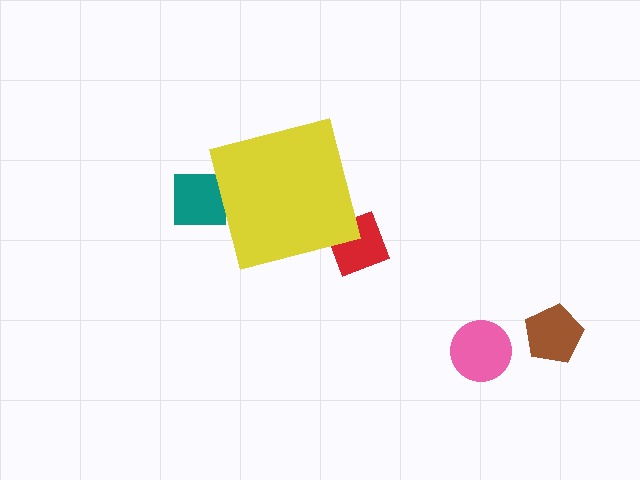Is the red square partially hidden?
Yes, the red square is partially hidden behind the yellow square.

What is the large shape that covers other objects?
A yellow square.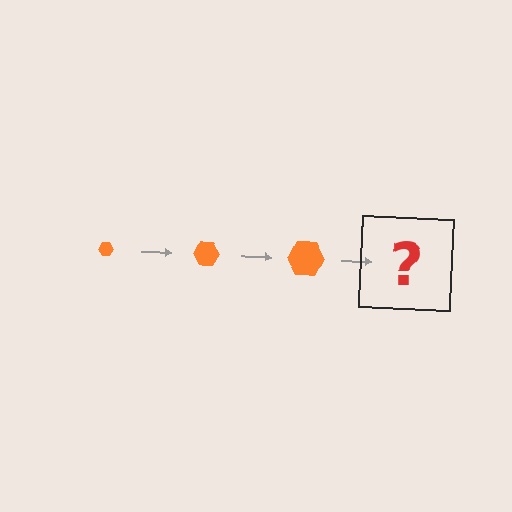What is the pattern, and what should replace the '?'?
The pattern is that the hexagon gets progressively larger each step. The '?' should be an orange hexagon, larger than the previous one.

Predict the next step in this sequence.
The next step is an orange hexagon, larger than the previous one.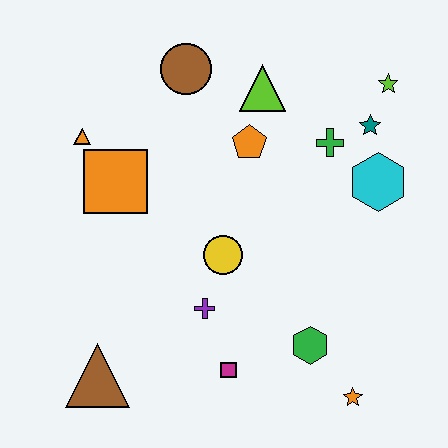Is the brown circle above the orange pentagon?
Yes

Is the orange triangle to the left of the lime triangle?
Yes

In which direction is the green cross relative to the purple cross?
The green cross is above the purple cross.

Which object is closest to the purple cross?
The yellow circle is closest to the purple cross.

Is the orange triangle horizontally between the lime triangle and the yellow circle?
No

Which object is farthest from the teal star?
The brown triangle is farthest from the teal star.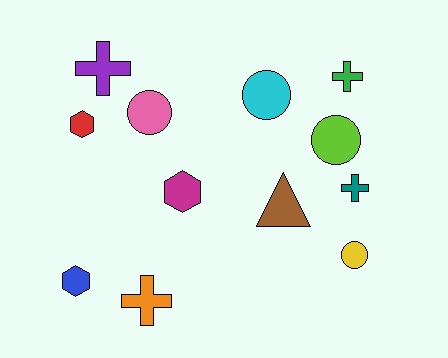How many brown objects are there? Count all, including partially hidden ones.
There is 1 brown object.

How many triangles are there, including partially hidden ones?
There is 1 triangle.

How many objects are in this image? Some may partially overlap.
There are 12 objects.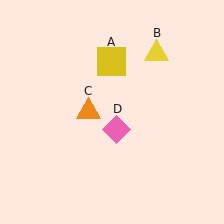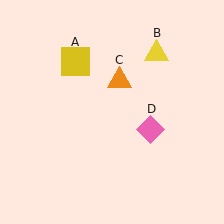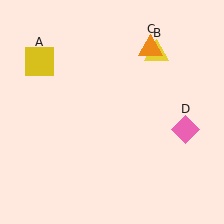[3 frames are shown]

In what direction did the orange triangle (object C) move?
The orange triangle (object C) moved up and to the right.